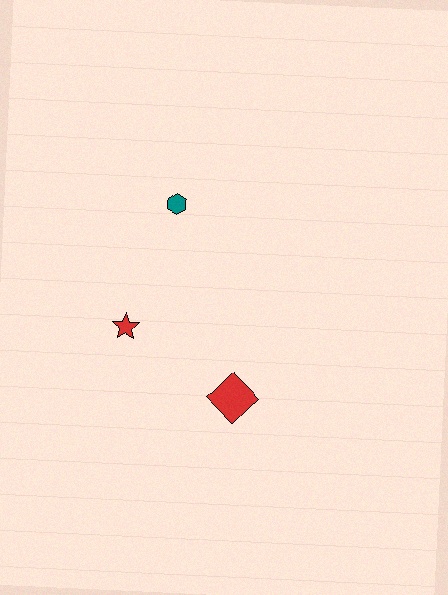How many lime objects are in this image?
There are no lime objects.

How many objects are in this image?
There are 3 objects.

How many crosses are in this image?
There are no crosses.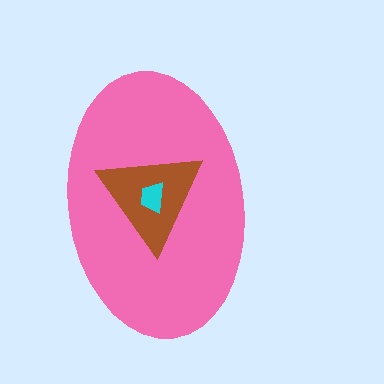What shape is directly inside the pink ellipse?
The brown triangle.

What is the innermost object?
The cyan trapezoid.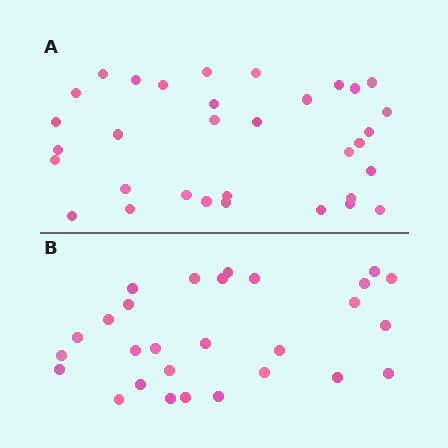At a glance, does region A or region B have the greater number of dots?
Region A (the top region) has more dots.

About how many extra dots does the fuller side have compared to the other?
Region A has about 5 more dots than region B.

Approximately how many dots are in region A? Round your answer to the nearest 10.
About 30 dots. (The exact count is 33, which rounds to 30.)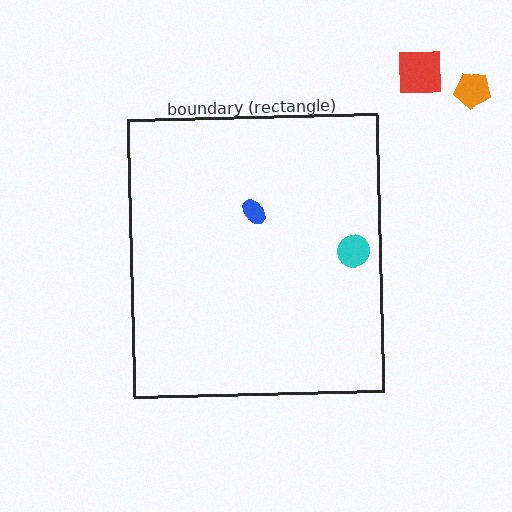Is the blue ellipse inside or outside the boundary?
Inside.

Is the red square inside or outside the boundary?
Outside.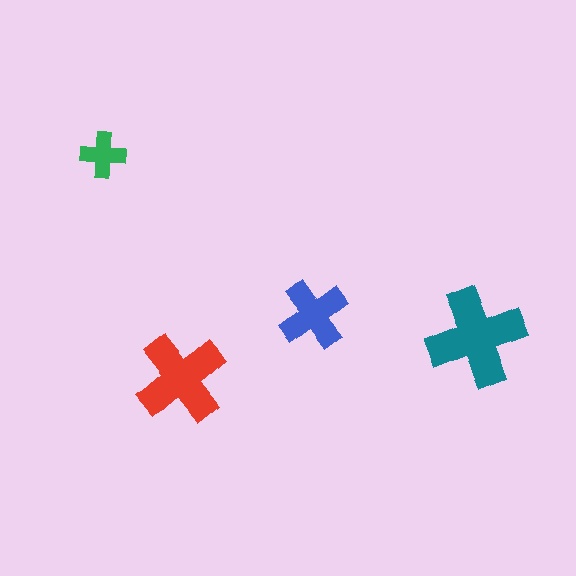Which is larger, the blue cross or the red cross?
The red one.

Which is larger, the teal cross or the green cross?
The teal one.